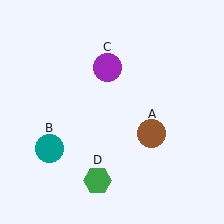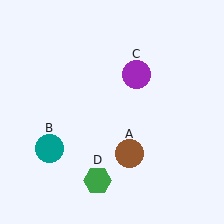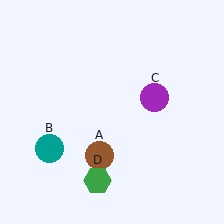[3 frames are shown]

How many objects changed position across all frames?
2 objects changed position: brown circle (object A), purple circle (object C).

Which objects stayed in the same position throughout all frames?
Teal circle (object B) and green hexagon (object D) remained stationary.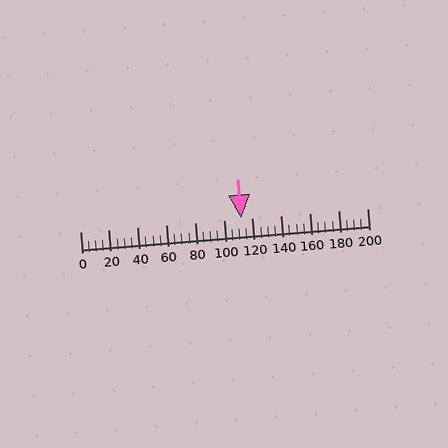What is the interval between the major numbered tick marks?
The major tick marks are spaced 20 units apart.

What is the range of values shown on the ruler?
The ruler shows values from 0 to 200.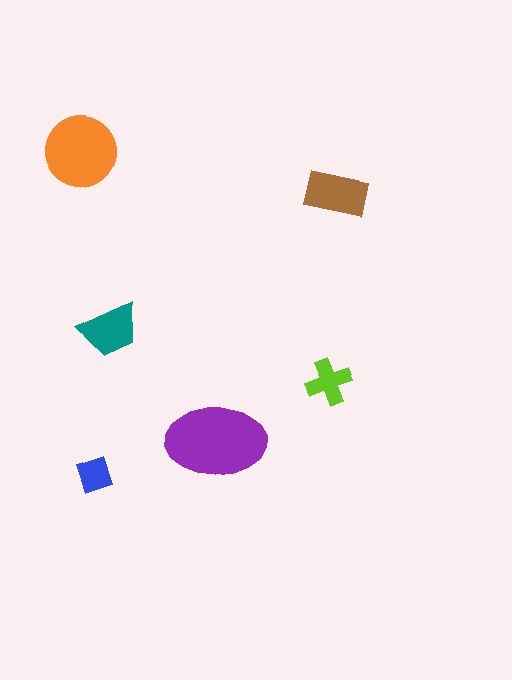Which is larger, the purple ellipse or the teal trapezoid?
The purple ellipse.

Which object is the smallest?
The blue diamond.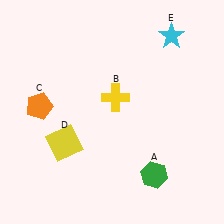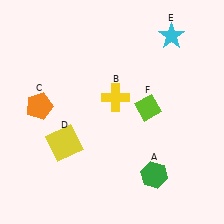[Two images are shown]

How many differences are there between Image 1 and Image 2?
There is 1 difference between the two images.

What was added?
A lime diamond (F) was added in Image 2.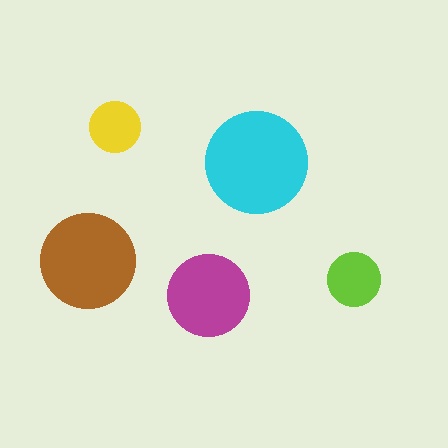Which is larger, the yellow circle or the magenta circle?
The magenta one.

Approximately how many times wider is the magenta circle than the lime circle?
About 1.5 times wider.